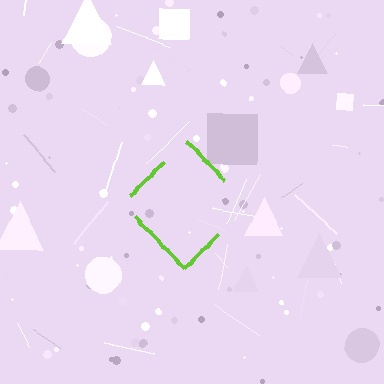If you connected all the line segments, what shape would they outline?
They would outline a diamond.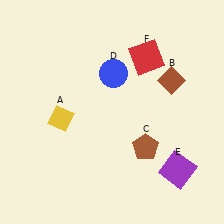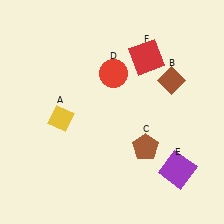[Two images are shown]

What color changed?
The circle (D) changed from blue in Image 1 to red in Image 2.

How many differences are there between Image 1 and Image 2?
There is 1 difference between the two images.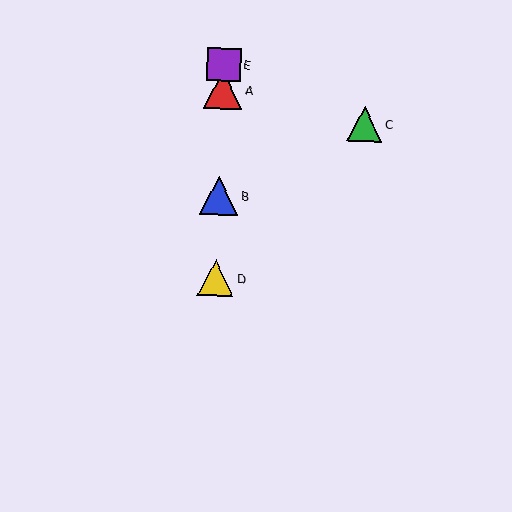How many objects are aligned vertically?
4 objects (A, B, D, E) are aligned vertically.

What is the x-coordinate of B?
Object B is at x≈219.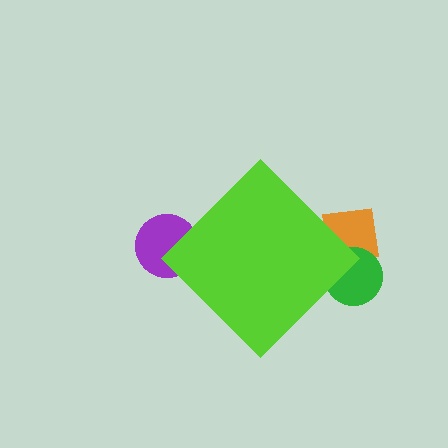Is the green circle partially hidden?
Yes, the green circle is partially hidden behind the lime diamond.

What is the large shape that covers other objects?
A lime diamond.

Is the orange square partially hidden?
Yes, the orange square is partially hidden behind the lime diamond.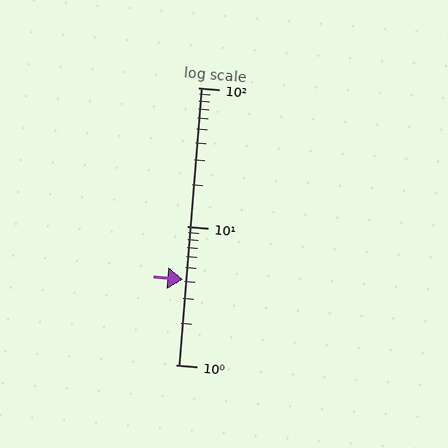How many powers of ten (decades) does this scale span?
The scale spans 2 decades, from 1 to 100.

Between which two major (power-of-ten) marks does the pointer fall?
The pointer is between 1 and 10.